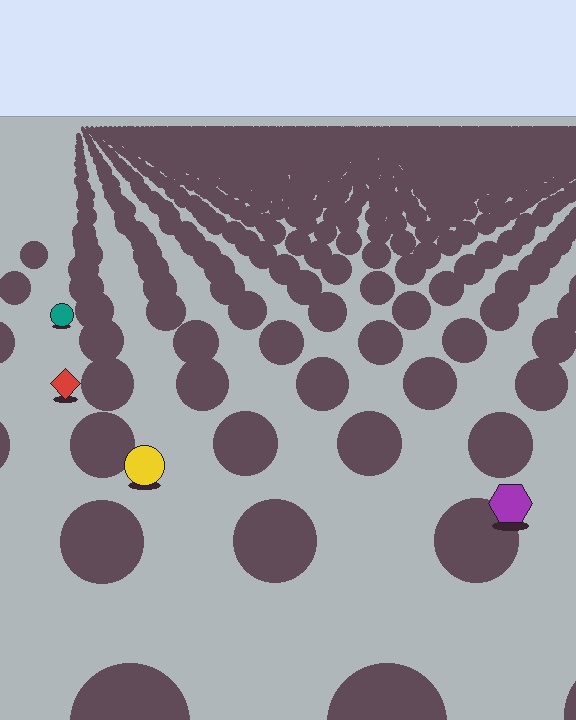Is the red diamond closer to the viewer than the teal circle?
Yes. The red diamond is closer — you can tell from the texture gradient: the ground texture is coarser near it.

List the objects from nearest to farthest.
From nearest to farthest: the purple hexagon, the yellow circle, the red diamond, the teal circle.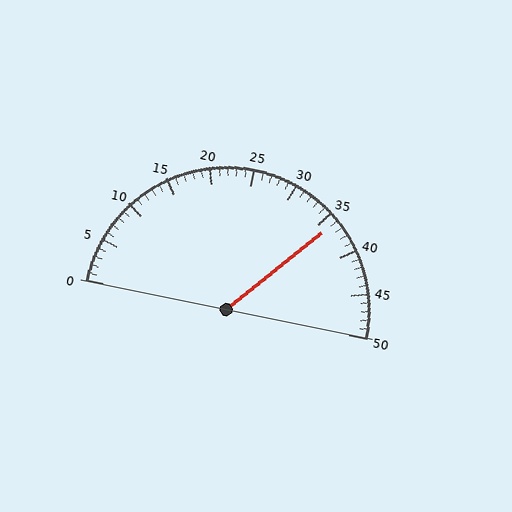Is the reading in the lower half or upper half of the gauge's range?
The reading is in the upper half of the range (0 to 50).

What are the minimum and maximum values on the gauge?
The gauge ranges from 0 to 50.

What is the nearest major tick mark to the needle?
The nearest major tick mark is 35.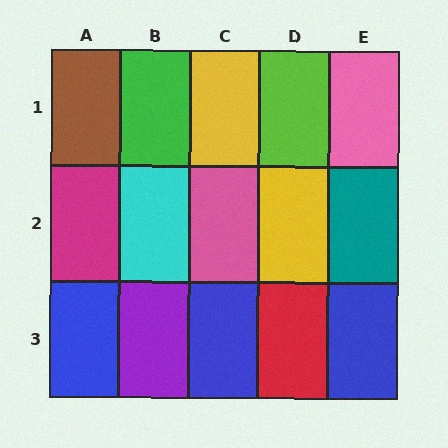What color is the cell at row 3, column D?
Red.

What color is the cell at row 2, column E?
Teal.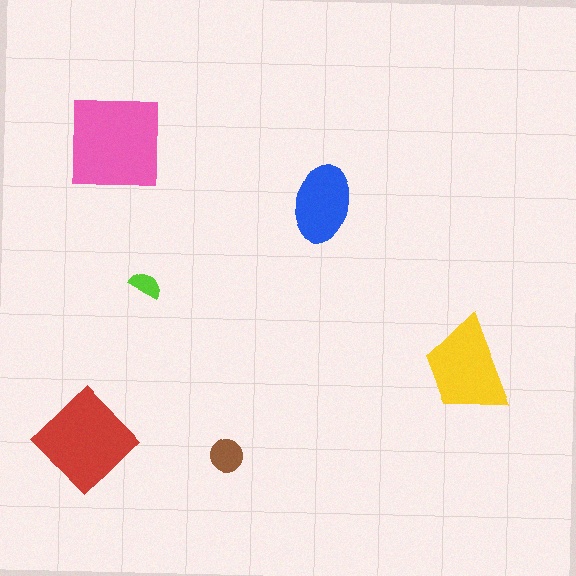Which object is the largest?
The pink square.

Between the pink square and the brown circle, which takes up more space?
The pink square.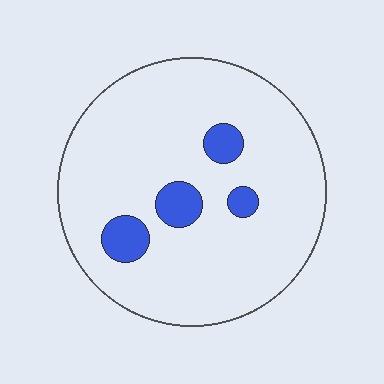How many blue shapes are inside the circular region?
4.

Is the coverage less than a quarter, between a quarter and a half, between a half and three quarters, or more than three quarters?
Less than a quarter.